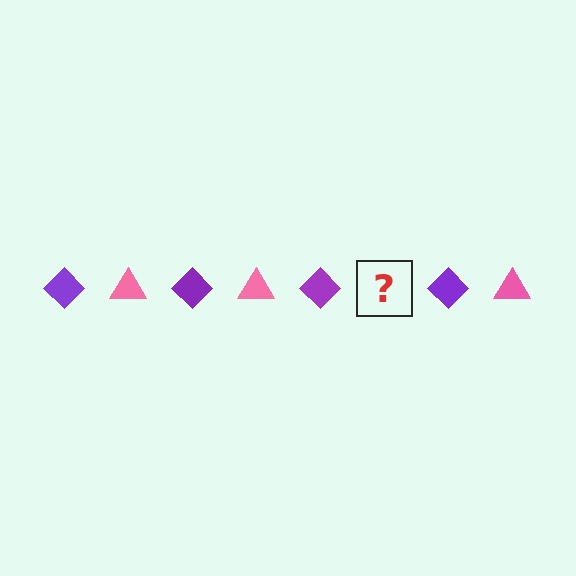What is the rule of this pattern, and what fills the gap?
The rule is that the pattern alternates between purple diamond and pink triangle. The gap should be filled with a pink triangle.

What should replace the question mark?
The question mark should be replaced with a pink triangle.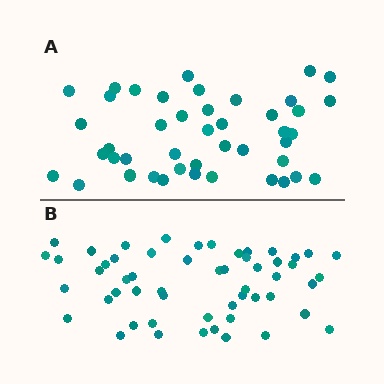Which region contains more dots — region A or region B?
Region B (the bottom region) has more dots.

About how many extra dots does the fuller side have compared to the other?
Region B has roughly 10 or so more dots than region A.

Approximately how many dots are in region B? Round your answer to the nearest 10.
About 50 dots. (The exact count is 54, which rounds to 50.)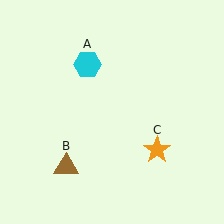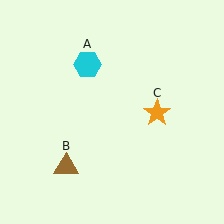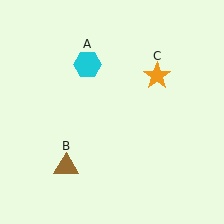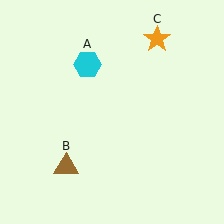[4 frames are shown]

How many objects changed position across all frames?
1 object changed position: orange star (object C).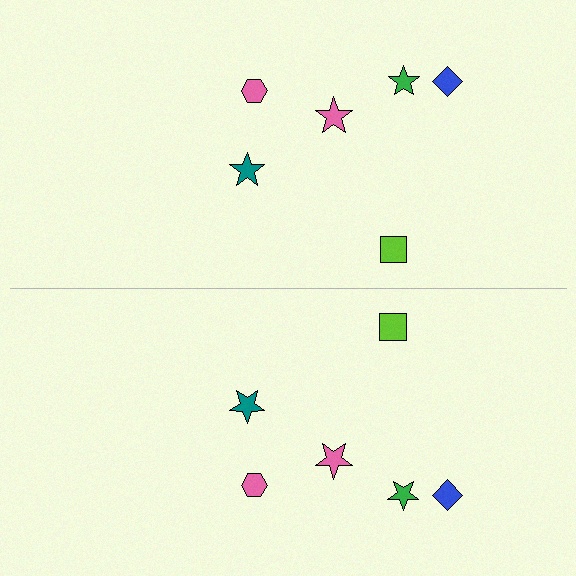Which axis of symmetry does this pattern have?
The pattern has a horizontal axis of symmetry running through the center of the image.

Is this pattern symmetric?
Yes, this pattern has bilateral (reflection) symmetry.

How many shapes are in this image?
There are 12 shapes in this image.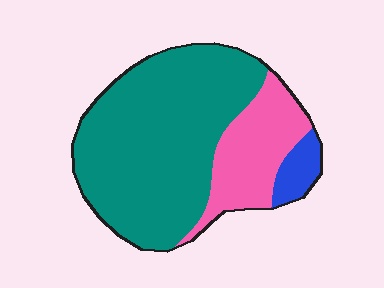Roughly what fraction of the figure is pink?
Pink takes up about one quarter (1/4) of the figure.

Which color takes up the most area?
Teal, at roughly 70%.